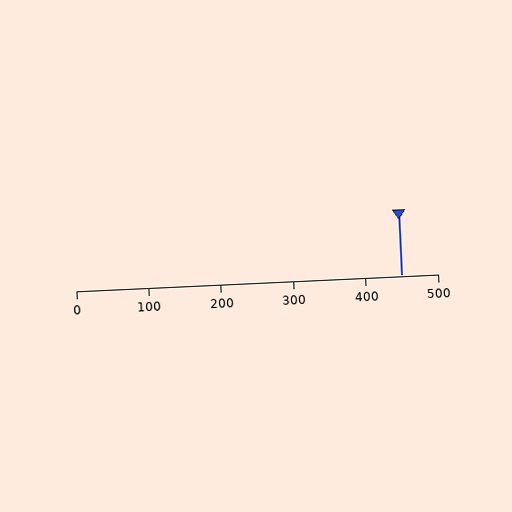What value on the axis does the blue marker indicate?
The marker indicates approximately 450.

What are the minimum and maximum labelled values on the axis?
The axis runs from 0 to 500.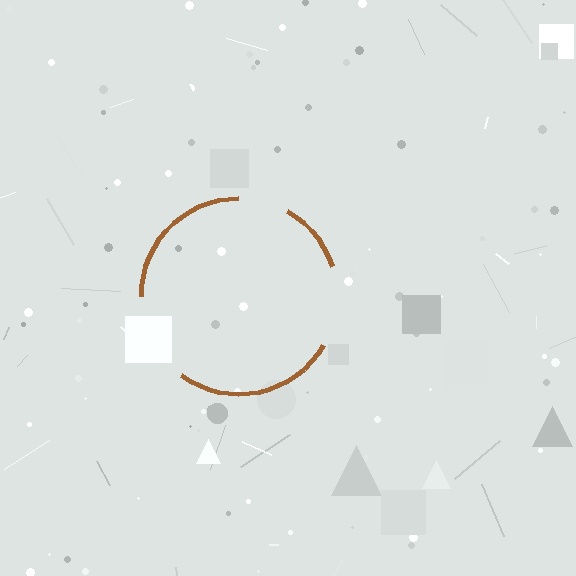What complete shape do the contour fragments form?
The contour fragments form a circle.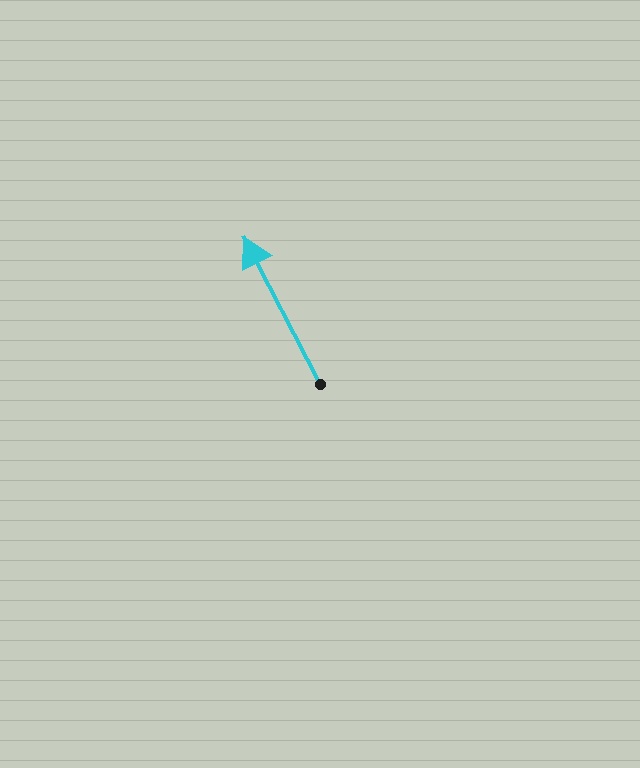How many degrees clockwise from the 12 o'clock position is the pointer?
Approximately 333 degrees.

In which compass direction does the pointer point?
Northwest.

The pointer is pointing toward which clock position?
Roughly 11 o'clock.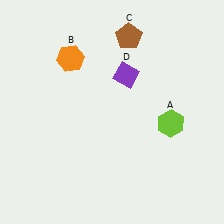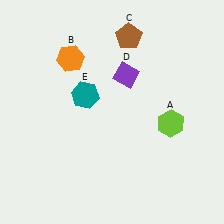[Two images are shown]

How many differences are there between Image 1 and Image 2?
There is 1 difference between the two images.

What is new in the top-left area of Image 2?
A teal hexagon (E) was added in the top-left area of Image 2.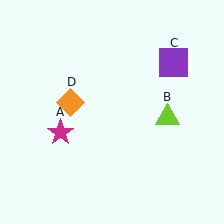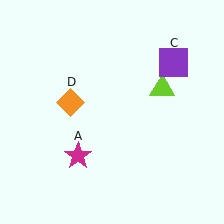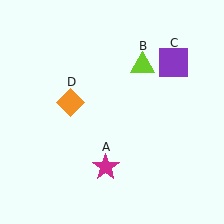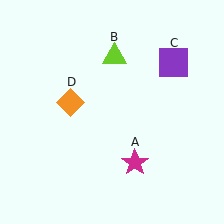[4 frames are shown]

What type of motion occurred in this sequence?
The magenta star (object A), lime triangle (object B) rotated counterclockwise around the center of the scene.